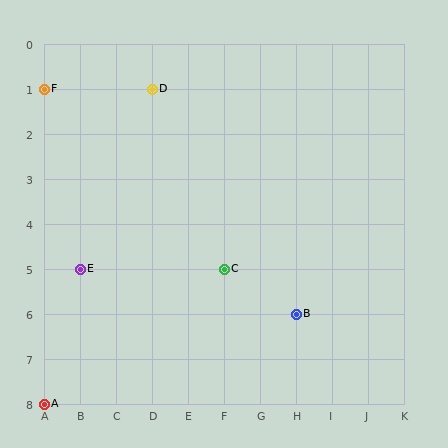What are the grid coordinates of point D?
Point D is at grid coordinates (D, 1).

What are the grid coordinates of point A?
Point A is at grid coordinates (A, 8).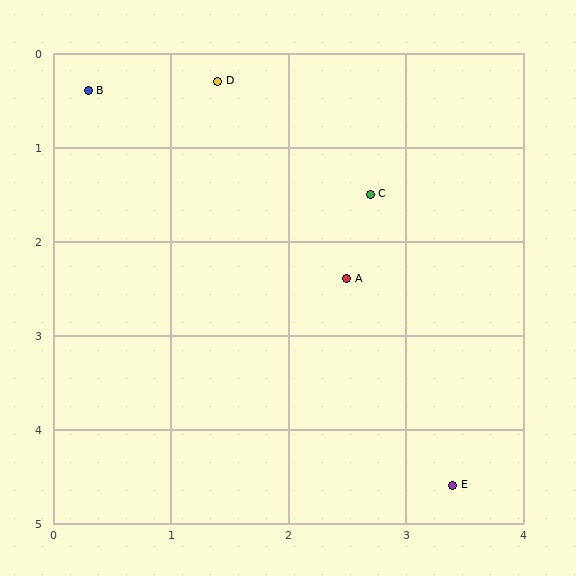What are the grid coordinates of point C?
Point C is at approximately (2.7, 1.5).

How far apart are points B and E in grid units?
Points B and E are about 5.2 grid units apart.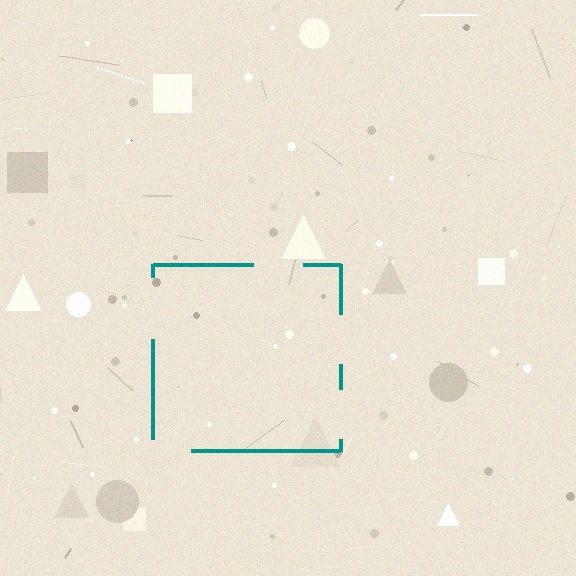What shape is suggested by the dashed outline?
The dashed outline suggests a square.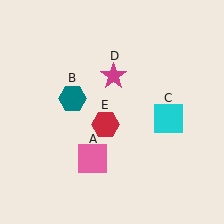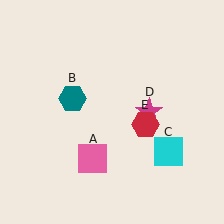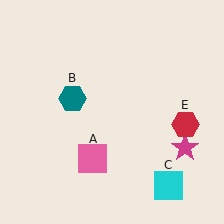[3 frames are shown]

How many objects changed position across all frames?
3 objects changed position: cyan square (object C), magenta star (object D), red hexagon (object E).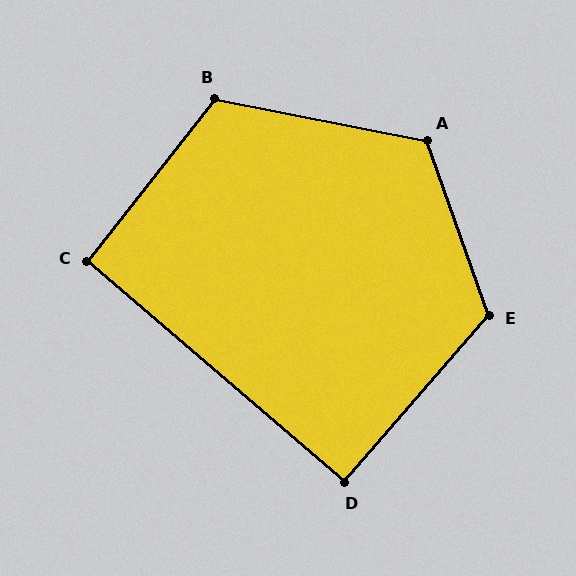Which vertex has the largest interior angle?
A, at approximately 120 degrees.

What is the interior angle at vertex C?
Approximately 92 degrees (approximately right).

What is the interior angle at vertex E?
Approximately 120 degrees (obtuse).